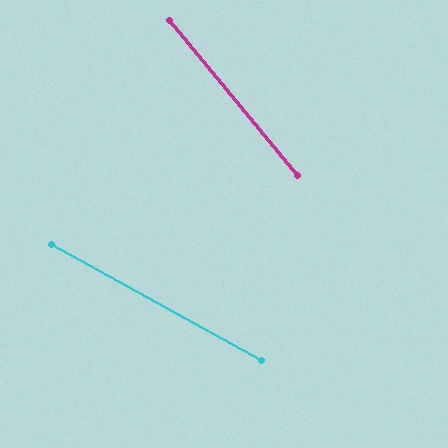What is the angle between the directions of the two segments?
Approximately 22 degrees.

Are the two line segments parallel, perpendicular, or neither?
Neither parallel nor perpendicular — they differ by about 22°.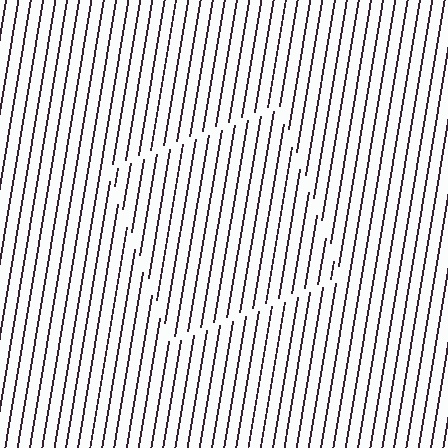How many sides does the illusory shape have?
4 sides — the line-ends trace a square.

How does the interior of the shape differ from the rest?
The interior of the shape contains the same grating, shifted by half a period — the contour is defined by the phase discontinuity where line-ends from the inner and outer gratings abut.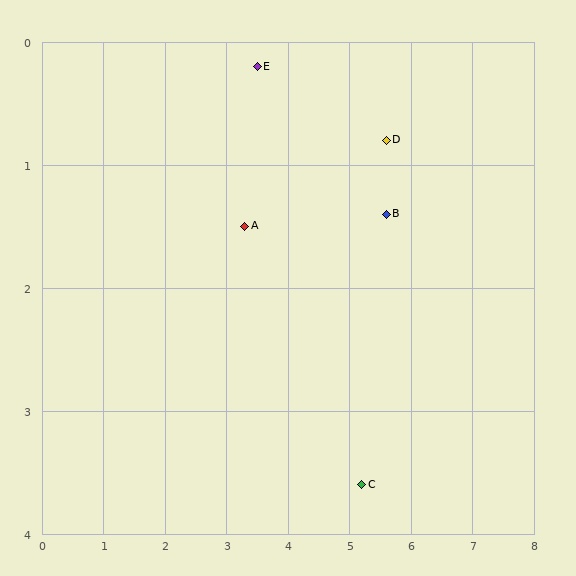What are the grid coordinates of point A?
Point A is at approximately (3.3, 1.5).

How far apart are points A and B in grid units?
Points A and B are about 2.3 grid units apart.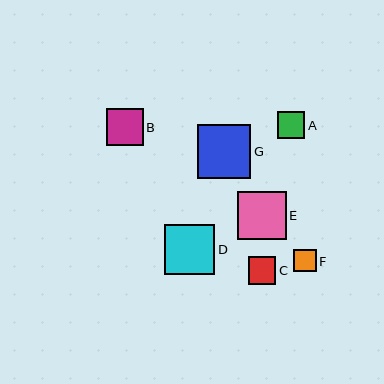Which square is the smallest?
Square F is the smallest with a size of approximately 22 pixels.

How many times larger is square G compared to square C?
Square G is approximately 1.9 times the size of square C.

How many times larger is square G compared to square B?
Square G is approximately 1.5 times the size of square B.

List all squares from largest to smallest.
From largest to smallest: G, D, E, B, C, A, F.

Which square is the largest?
Square G is the largest with a size of approximately 54 pixels.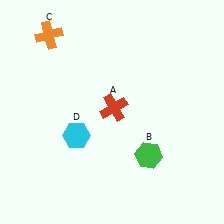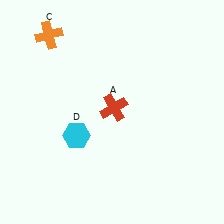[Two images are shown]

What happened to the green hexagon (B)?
The green hexagon (B) was removed in Image 2. It was in the bottom-right area of Image 1.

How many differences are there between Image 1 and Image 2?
There is 1 difference between the two images.